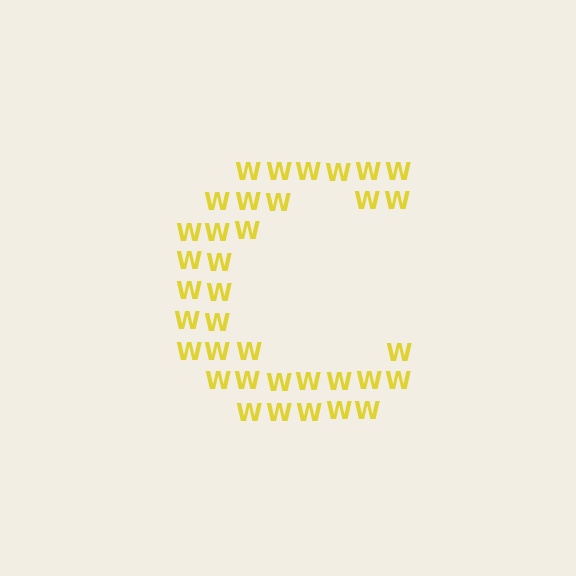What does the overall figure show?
The overall figure shows the letter C.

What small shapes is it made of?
It is made of small letter W's.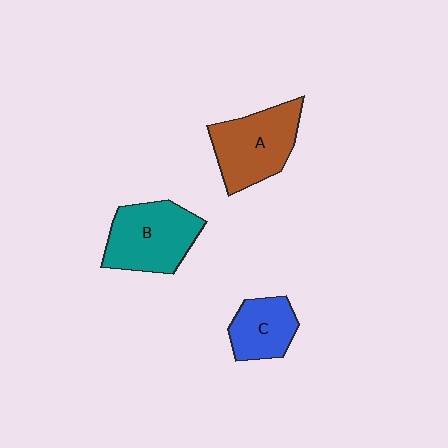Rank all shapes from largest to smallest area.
From largest to smallest: B (teal), A (brown), C (blue).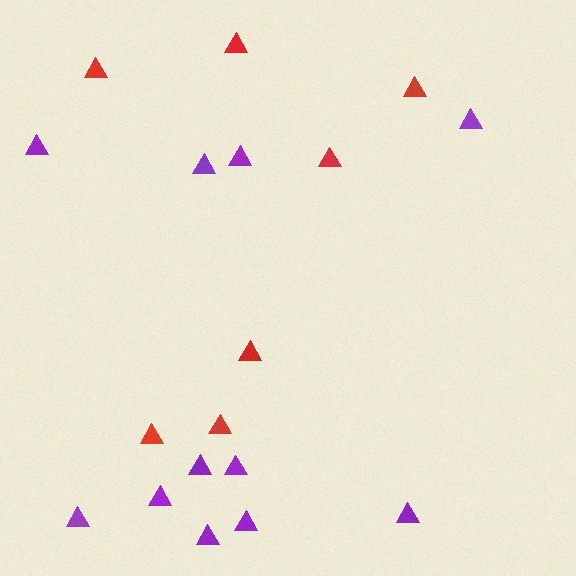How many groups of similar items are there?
There are 2 groups: one group of red triangles (7) and one group of purple triangles (11).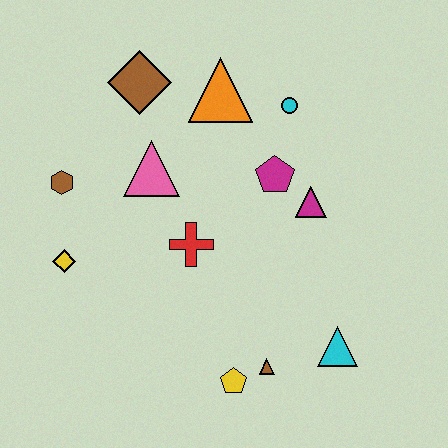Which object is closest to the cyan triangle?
The brown triangle is closest to the cyan triangle.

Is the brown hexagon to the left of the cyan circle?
Yes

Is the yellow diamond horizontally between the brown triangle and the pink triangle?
No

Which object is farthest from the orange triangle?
The yellow pentagon is farthest from the orange triangle.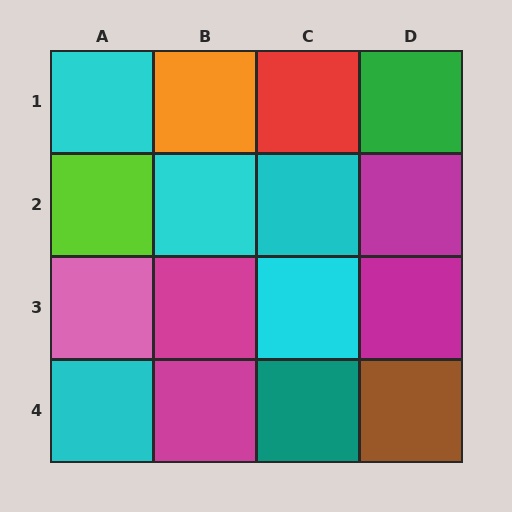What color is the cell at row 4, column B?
Magenta.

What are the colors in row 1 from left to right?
Cyan, orange, red, green.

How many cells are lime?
1 cell is lime.